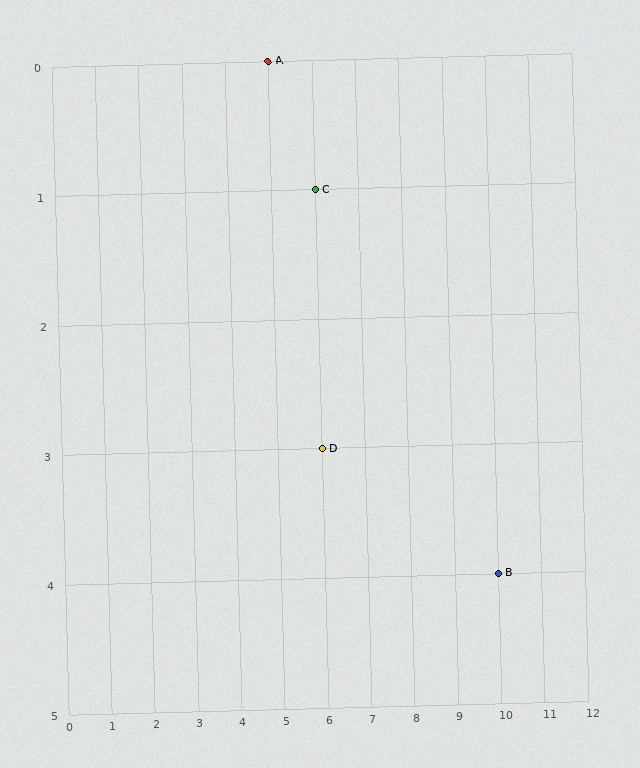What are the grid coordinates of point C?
Point C is at grid coordinates (6, 1).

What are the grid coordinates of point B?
Point B is at grid coordinates (10, 4).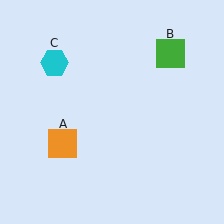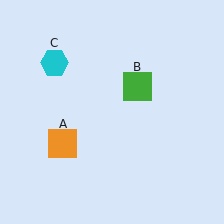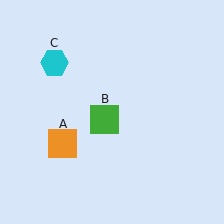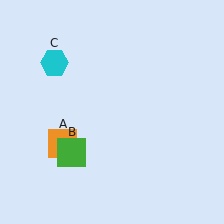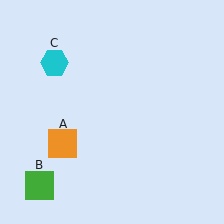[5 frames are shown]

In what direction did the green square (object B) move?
The green square (object B) moved down and to the left.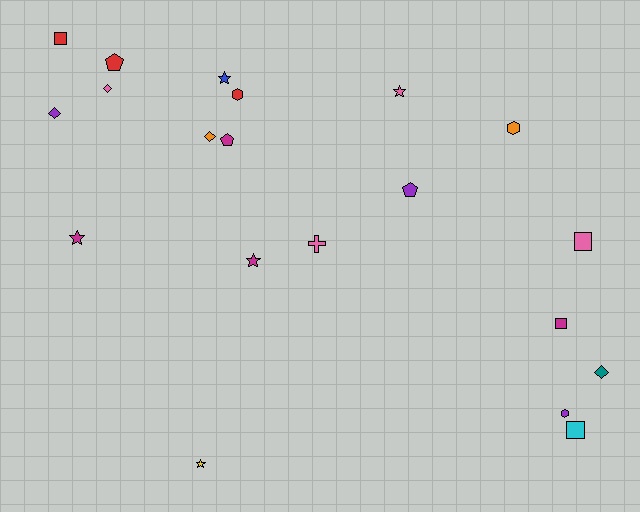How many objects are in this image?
There are 20 objects.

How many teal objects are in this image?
There is 1 teal object.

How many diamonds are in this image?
There are 4 diamonds.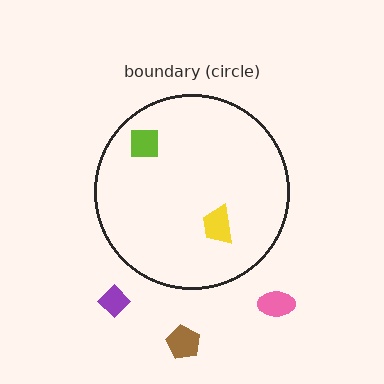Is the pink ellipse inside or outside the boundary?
Outside.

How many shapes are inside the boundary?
2 inside, 3 outside.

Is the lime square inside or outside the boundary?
Inside.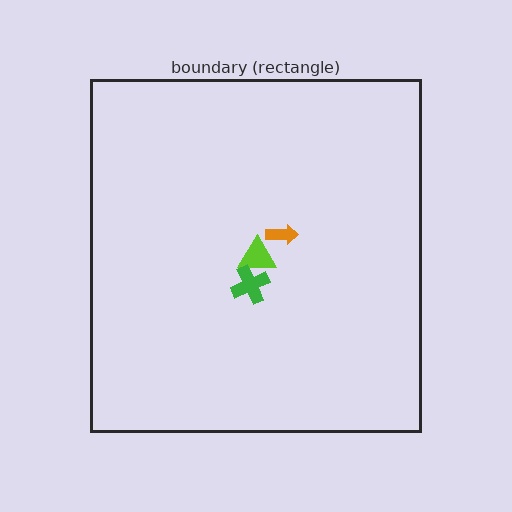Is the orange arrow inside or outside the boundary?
Inside.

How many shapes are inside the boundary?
3 inside, 0 outside.